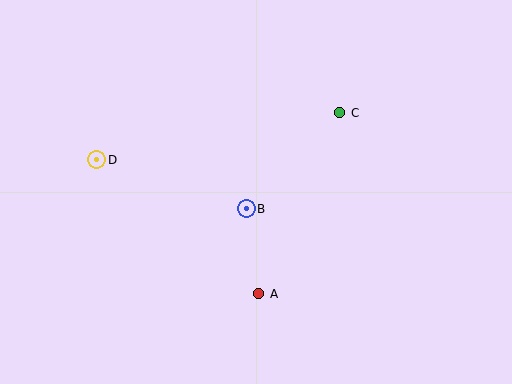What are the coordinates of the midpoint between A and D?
The midpoint between A and D is at (178, 227).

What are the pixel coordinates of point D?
Point D is at (97, 160).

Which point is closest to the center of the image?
Point B at (246, 209) is closest to the center.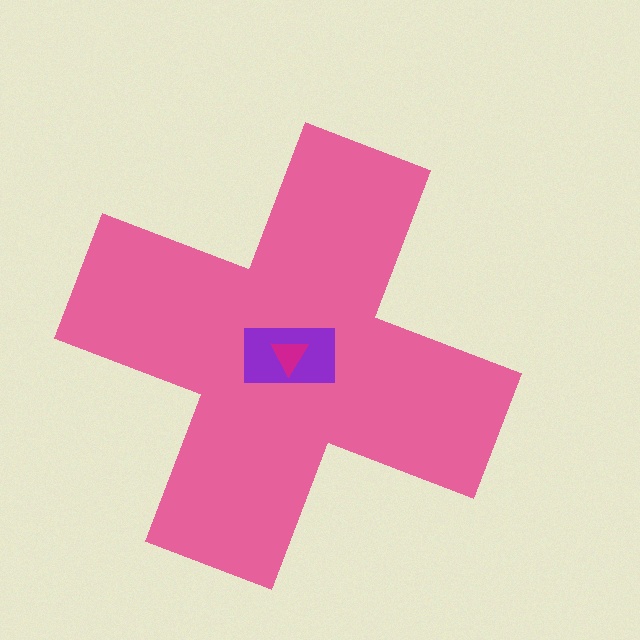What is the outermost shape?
The pink cross.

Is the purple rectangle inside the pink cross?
Yes.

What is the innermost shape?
The magenta triangle.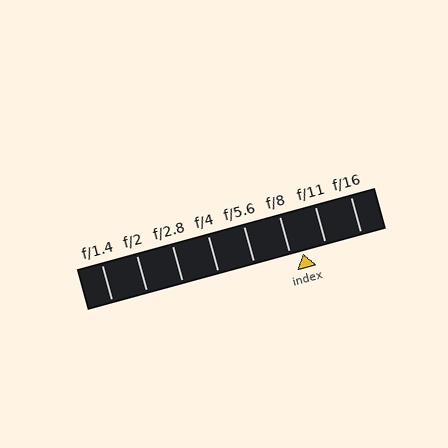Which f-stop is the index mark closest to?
The index mark is closest to f/8.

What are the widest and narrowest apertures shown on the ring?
The widest aperture shown is f/1.4 and the narrowest is f/16.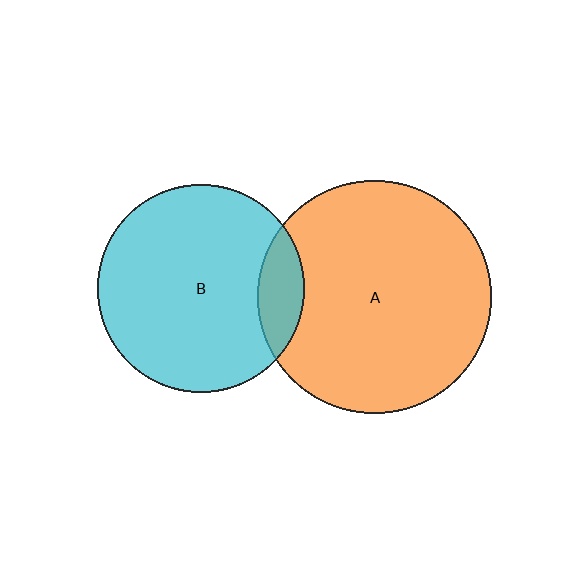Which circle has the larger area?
Circle A (orange).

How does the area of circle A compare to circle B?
Approximately 1.3 times.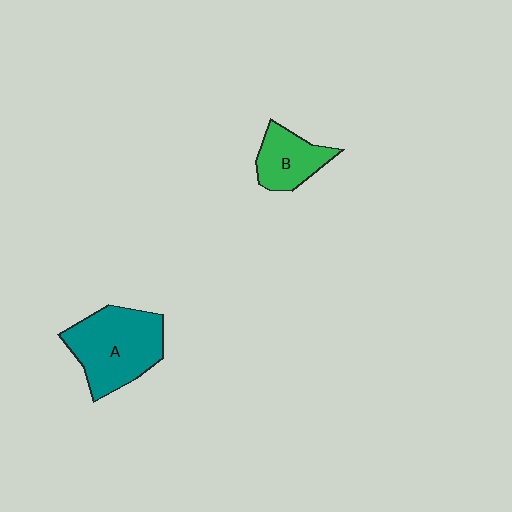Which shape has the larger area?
Shape A (teal).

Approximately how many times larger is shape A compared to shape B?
Approximately 1.8 times.